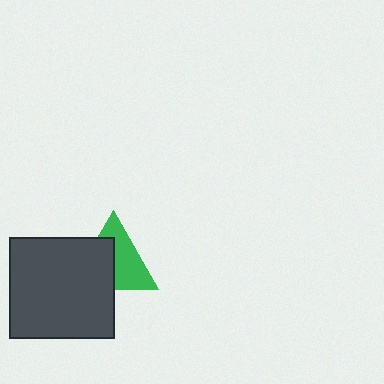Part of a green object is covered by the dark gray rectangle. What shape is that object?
It is a triangle.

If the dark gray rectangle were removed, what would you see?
You would see the complete green triangle.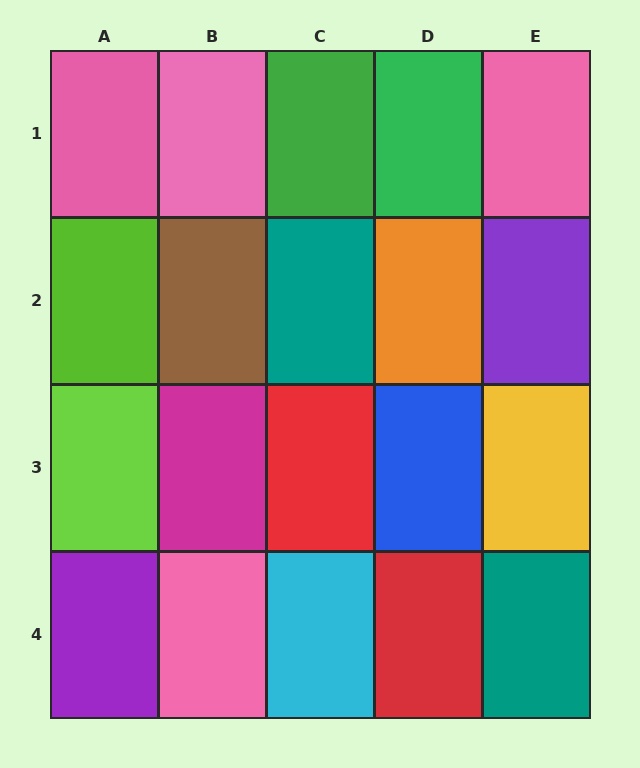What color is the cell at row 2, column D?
Orange.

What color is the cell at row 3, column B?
Magenta.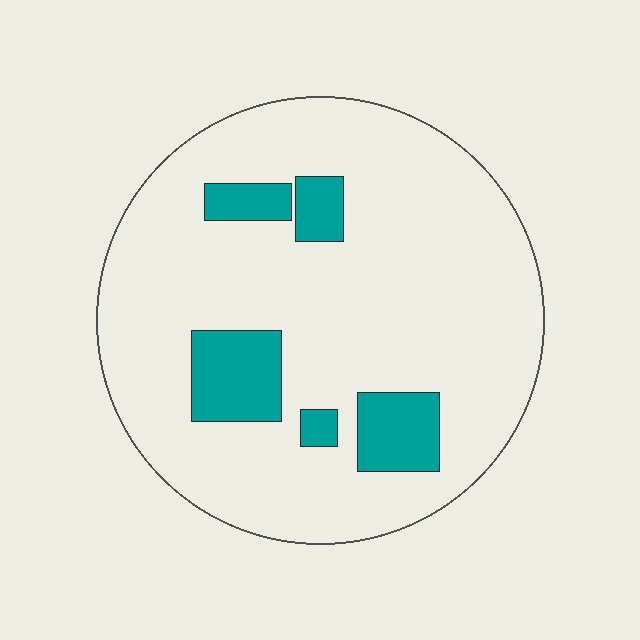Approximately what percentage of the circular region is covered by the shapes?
Approximately 15%.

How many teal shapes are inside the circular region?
5.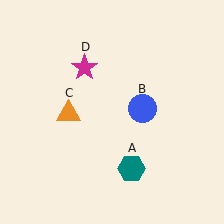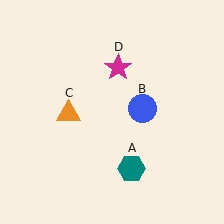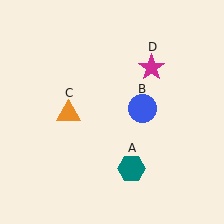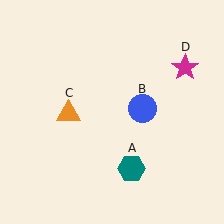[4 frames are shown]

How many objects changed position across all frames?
1 object changed position: magenta star (object D).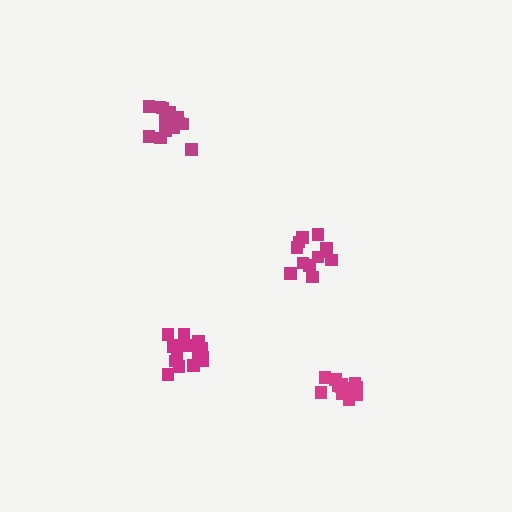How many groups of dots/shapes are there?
There are 4 groups.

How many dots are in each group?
Group 1: 15 dots, Group 2: 12 dots, Group 3: 15 dots, Group 4: 13 dots (55 total).